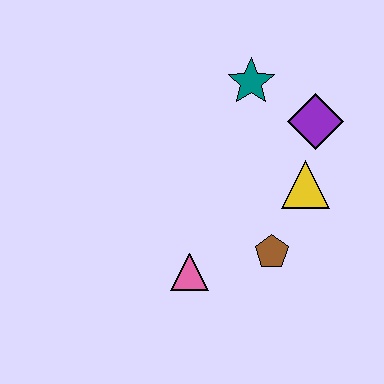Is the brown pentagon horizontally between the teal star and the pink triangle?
No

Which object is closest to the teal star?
The purple diamond is closest to the teal star.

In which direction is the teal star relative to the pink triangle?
The teal star is above the pink triangle.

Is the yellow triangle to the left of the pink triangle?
No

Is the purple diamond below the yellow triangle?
No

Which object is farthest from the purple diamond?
The pink triangle is farthest from the purple diamond.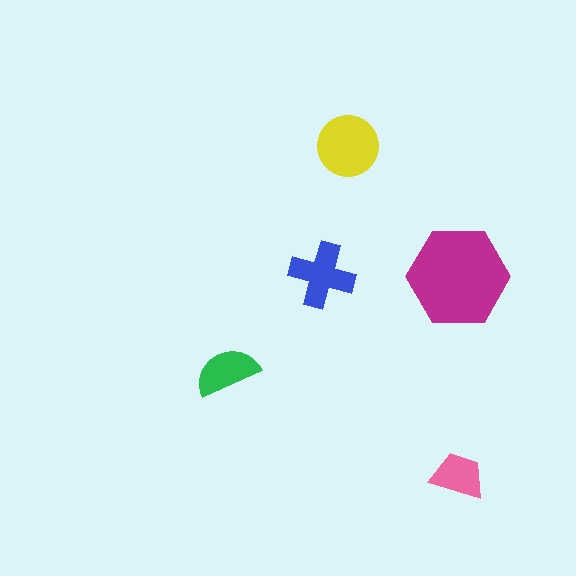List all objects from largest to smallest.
The magenta hexagon, the yellow circle, the blue cross, the green semicircle, the pink trapezoid.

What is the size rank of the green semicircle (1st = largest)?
4th.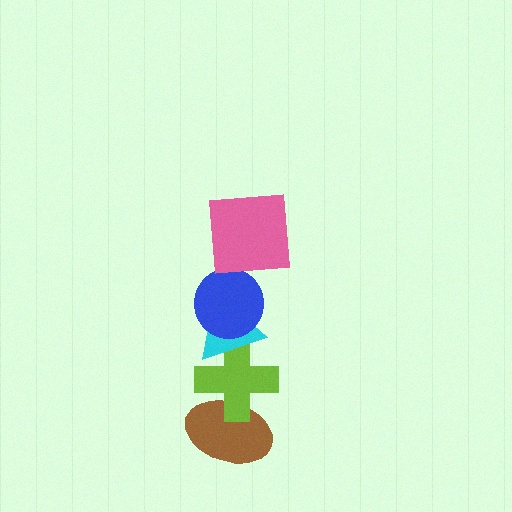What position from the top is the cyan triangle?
The cyan triangle is 3rd from the top.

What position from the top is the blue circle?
The blue circle is 2nd from the top.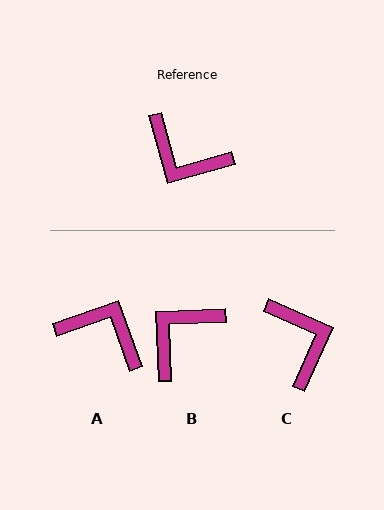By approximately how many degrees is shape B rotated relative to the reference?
Approximately 103 degrees clockwise.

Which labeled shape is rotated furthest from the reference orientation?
A, about 176 degrees away.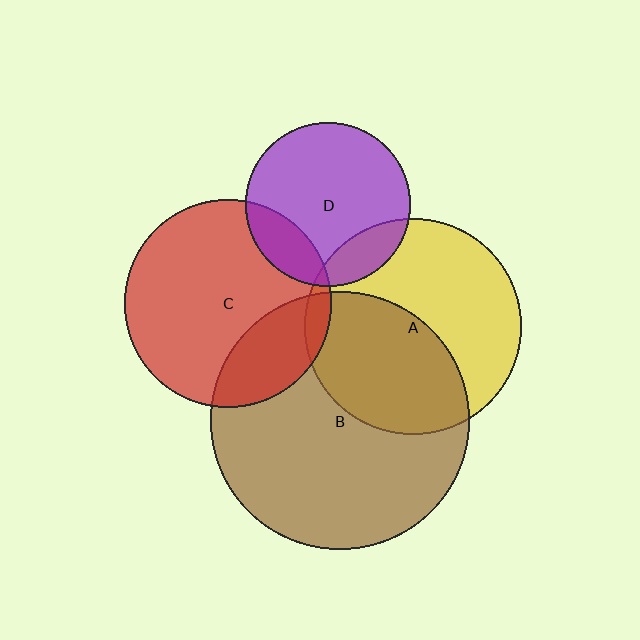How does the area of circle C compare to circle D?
Approximately 1.6 times.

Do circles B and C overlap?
Yes.